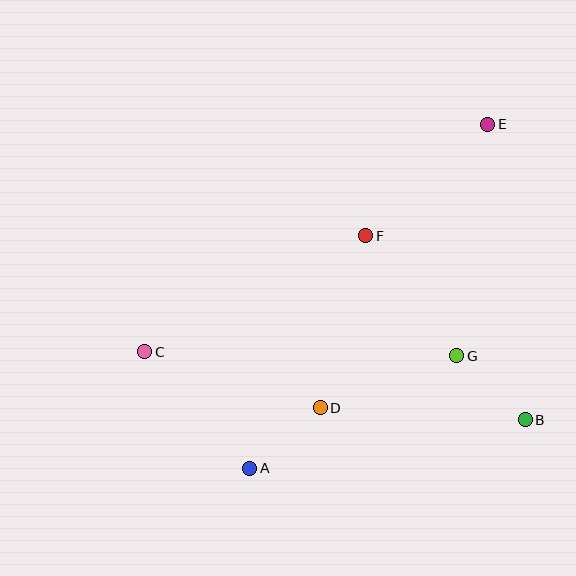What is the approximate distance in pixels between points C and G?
The distance between C and G is approximately 312 pixels.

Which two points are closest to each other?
Points A and D are closest to each other.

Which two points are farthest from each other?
Points A and E are farthest from each other.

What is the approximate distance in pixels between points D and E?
The distance between D and E is approximately 329 pixels.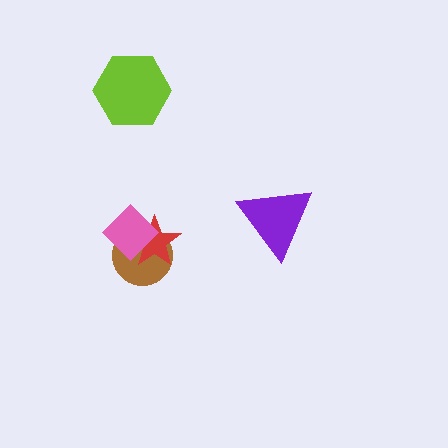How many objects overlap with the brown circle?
2 objects overlap with the brown circle.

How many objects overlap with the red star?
2 objects overlap with the red star.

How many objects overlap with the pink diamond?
2 objects overlap with the pink diamond.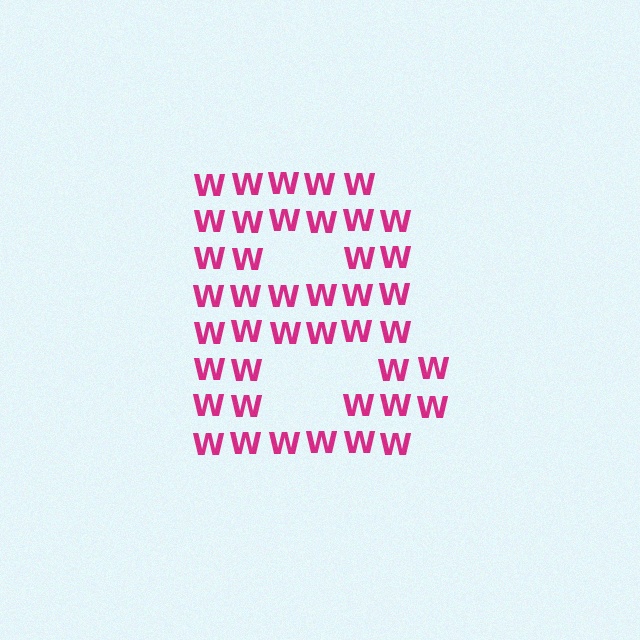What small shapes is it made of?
It is made of small letter W's.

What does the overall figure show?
The overall figure shows the letter B.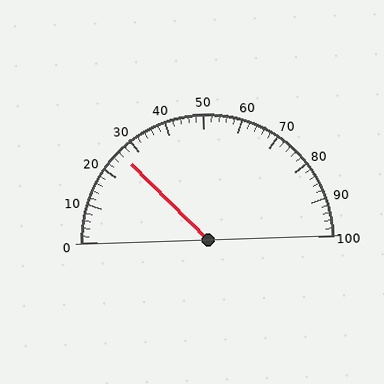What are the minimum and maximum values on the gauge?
The gauge ranges from 0 to 100.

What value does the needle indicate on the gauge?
The needle indicates approximately 26.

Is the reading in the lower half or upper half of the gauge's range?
The reading is in the lower half of the range (0 to 100).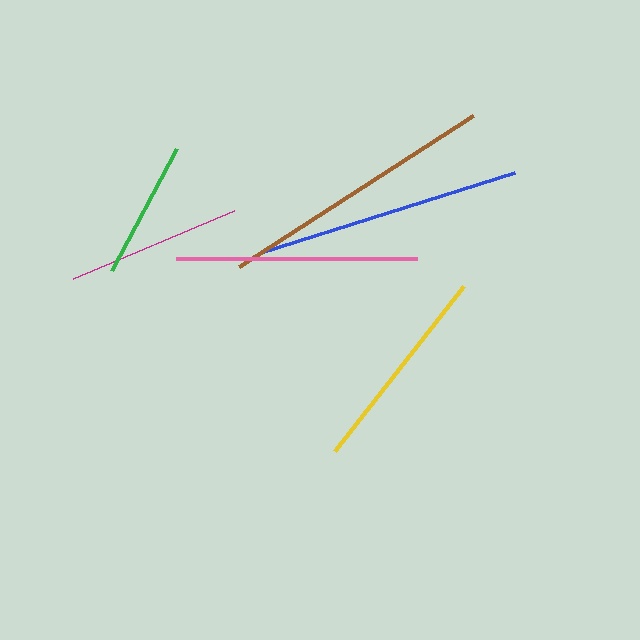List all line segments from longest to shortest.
From longest to shortest: brown, blue, pink, yellow, magenta, green.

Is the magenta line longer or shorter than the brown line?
The brown line is longer than the magenta line.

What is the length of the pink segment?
The pink segment is approximately 242 pixels long.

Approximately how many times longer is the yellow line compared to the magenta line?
The yellow line is approximately 1.2 times the length of the magenta line.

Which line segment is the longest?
The brown line is the longest at approximately 279 pixels.